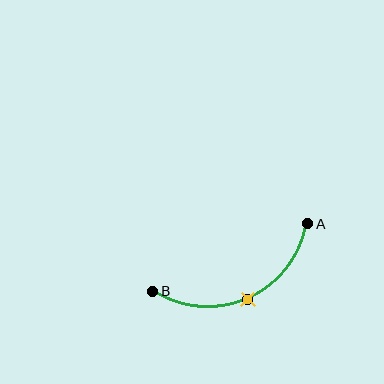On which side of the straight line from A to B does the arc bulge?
The arc bulges below the straight line connecting A and B.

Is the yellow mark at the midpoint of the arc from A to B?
Yes. The yellow mark lies on the arc at equal arc-length from both A and B — it is the arc midpoint.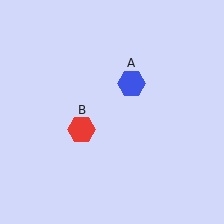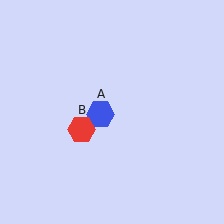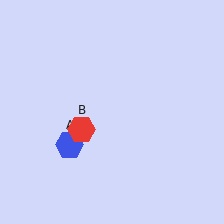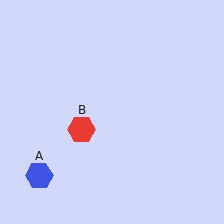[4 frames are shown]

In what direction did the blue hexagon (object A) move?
The blue hexagon (object A) moved down and to the left.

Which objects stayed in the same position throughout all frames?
Red hexagon (object B) remained stationary.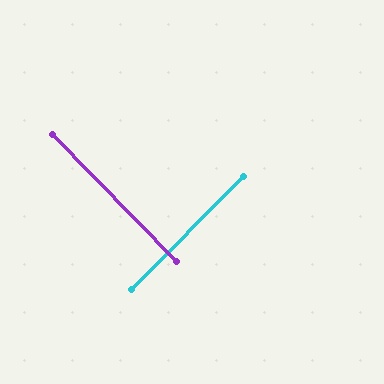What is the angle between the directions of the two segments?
Approximately 89 degrees.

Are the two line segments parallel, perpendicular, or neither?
Perpendicular — they meet at approximately 89°.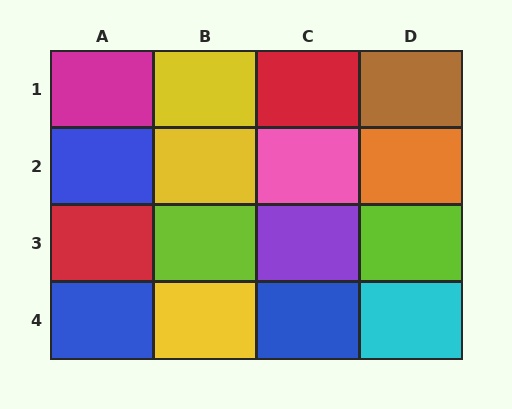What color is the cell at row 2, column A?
Blue.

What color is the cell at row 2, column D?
Orange.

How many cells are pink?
1 cell is pink.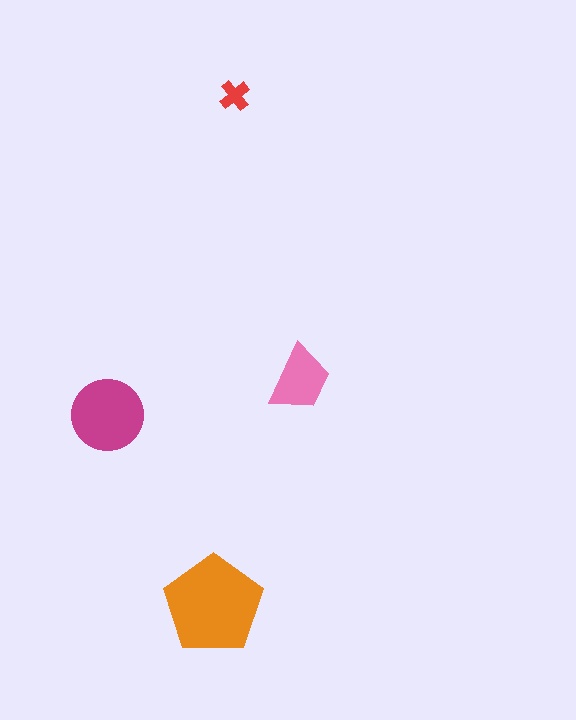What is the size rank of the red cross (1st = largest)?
4th.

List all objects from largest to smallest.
The orange pentagon, the magenta circle, the pink trapezoid, the red cross.